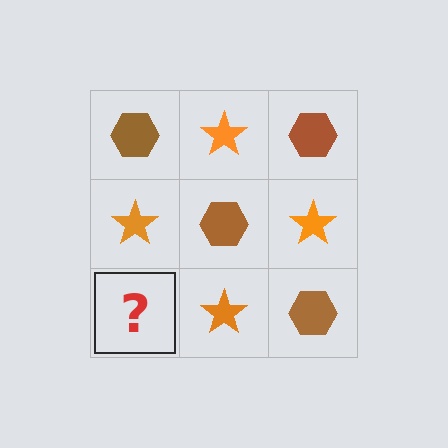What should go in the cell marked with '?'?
The missing cell should contain a brown hexagon.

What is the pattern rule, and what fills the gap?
The rule is that it alternates brown hexagon and orange star in a checkerboard pattern. The gap should be filled with a brown hexagon.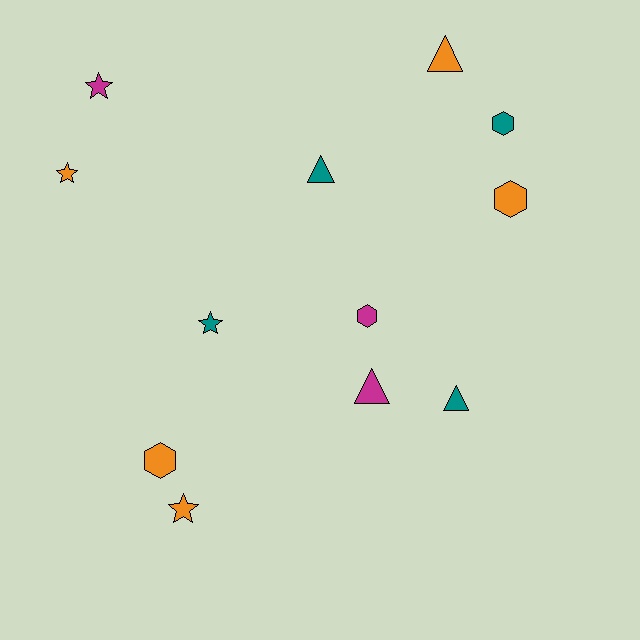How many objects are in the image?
There are 12 objects.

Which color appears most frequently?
Orange, with 5 objects.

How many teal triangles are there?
There are 2 teal triangles.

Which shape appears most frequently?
Star, with 4 objects.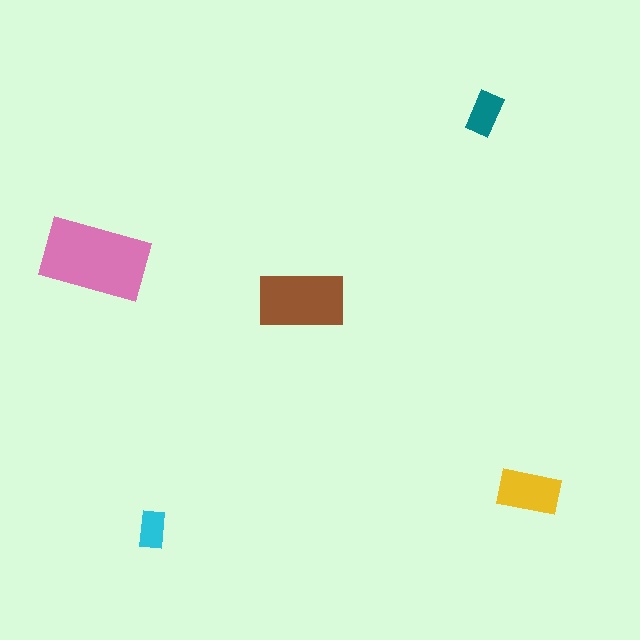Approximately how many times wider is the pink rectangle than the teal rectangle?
About 2.5 times wider.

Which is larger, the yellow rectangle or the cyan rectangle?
The yellow one.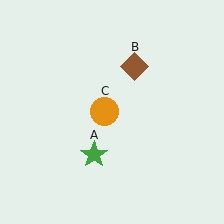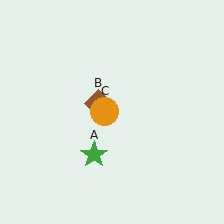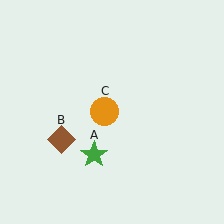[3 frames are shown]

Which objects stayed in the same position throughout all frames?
Green star (object A) and orange circle (object C) remained stationary.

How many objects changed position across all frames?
1 object changed position: brown diamond (object B).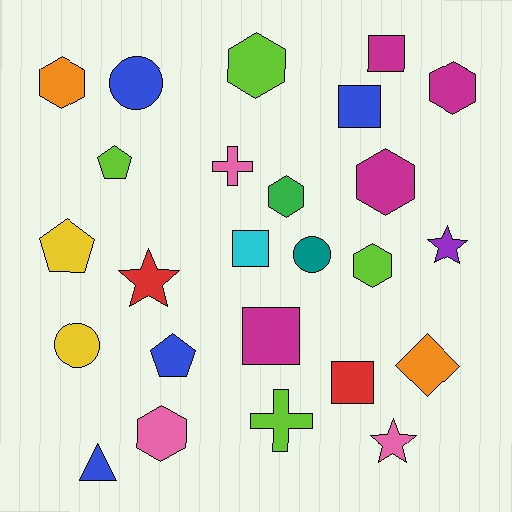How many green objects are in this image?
There is 1 green object.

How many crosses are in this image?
There are 2 crosses.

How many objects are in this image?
There are 25 objects.